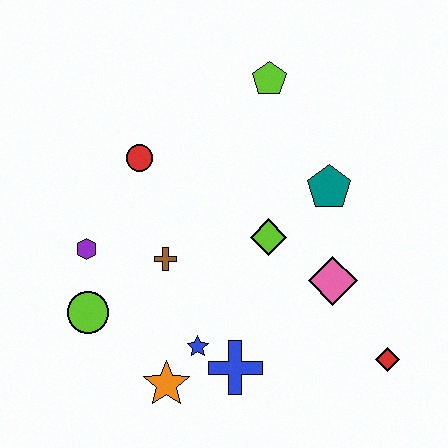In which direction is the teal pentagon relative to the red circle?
The teal pentagon is to the right of the red circle.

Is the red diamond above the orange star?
Yes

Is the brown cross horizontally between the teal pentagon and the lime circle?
Yes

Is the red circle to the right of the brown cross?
No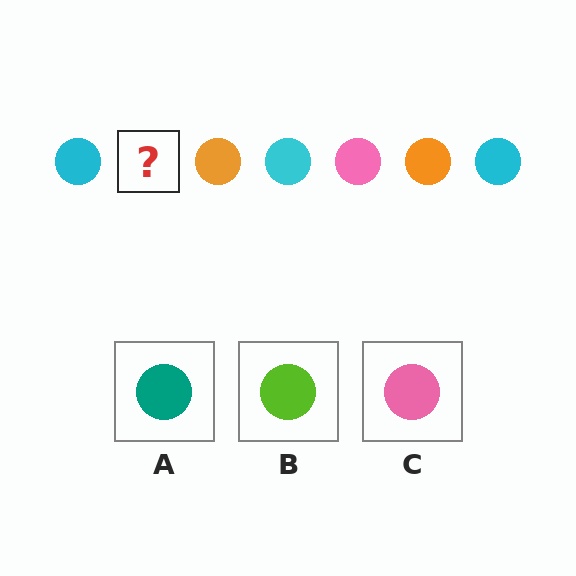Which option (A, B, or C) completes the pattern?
C.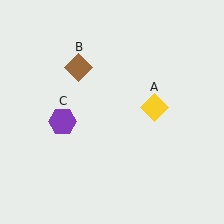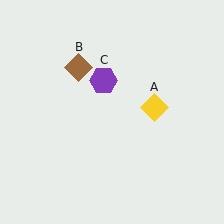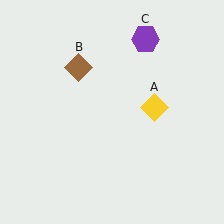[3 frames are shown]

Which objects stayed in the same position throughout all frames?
Yellow diamond (object A) and brown diamond (object B) remained stationary.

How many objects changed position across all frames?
1 object changed position: purple hexagon (object C).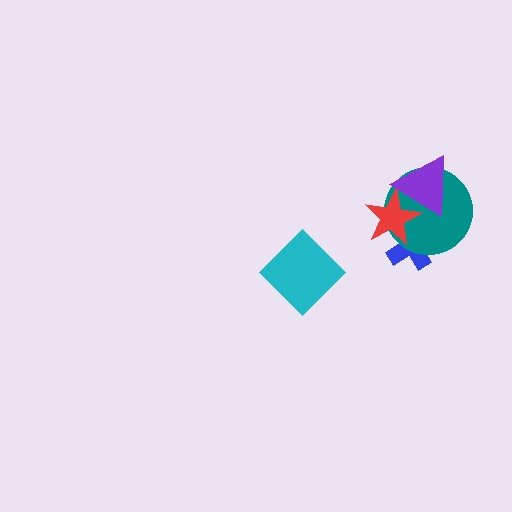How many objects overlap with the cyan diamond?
0 objects overlap with the cyan diamond.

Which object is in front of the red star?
The purple triangle is in front of the red star.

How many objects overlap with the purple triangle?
2 objects overlap with the purple triangle.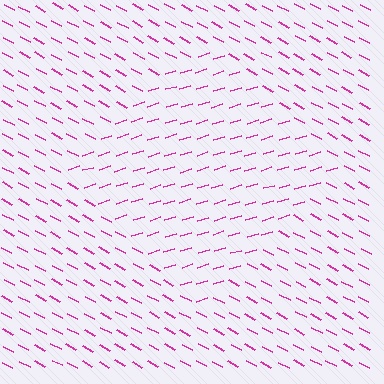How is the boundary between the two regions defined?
The boundary is defined purely by a change in line orientation (approximately 45 degrees difference). All lines are the same color and thickness.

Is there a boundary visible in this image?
Yes, there is a texture boundary formed by a change in line orientation.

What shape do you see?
I see a diamond.